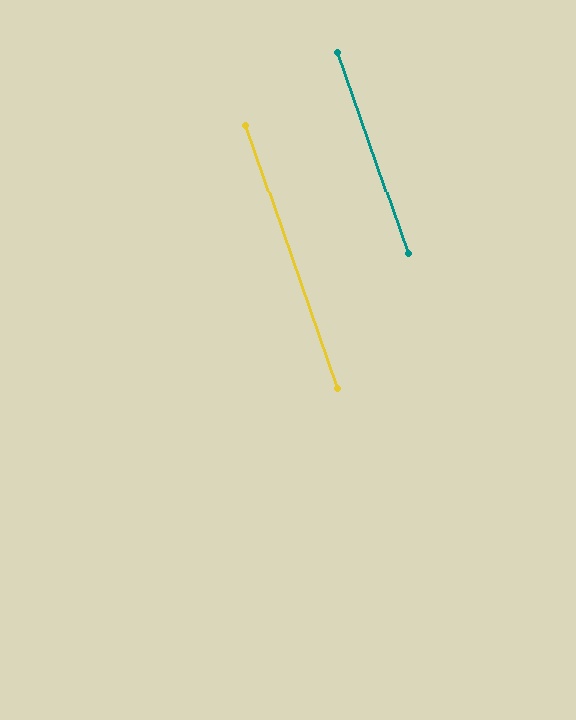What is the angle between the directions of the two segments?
Approximately 0 degrees.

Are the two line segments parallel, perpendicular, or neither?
Parallel — their directions differ by only 0.2°.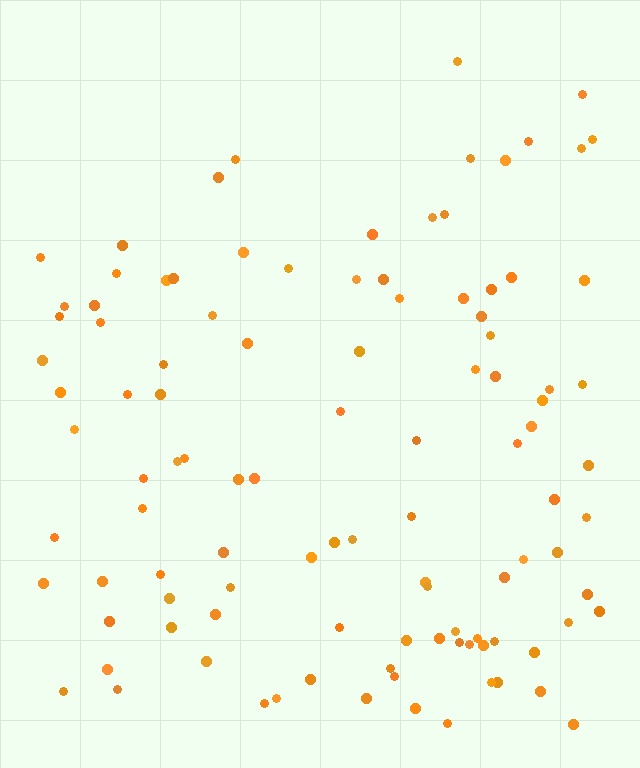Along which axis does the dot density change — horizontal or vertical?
Vertical.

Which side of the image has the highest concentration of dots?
The bottom.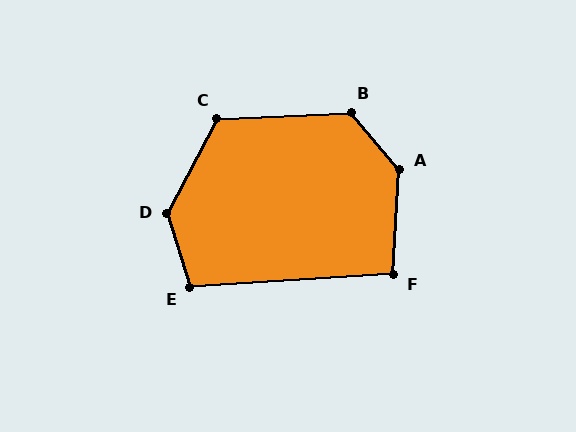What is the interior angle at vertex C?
Approximately 120 degrees (obtuse).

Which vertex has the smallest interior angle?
F, at approximately 97 degrees.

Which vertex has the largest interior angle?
A, at approximately 136 degrees.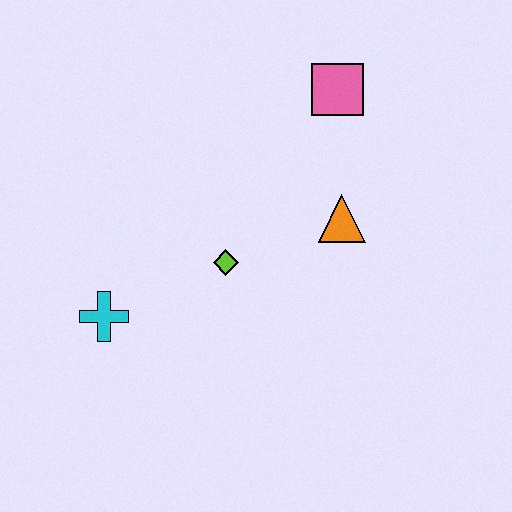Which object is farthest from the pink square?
The cyan cross is farthest from the pink square.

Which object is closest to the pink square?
The orange triangle is closest to the pink square.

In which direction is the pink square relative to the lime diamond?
The pink square is above the lime diamond.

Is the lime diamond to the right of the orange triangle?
No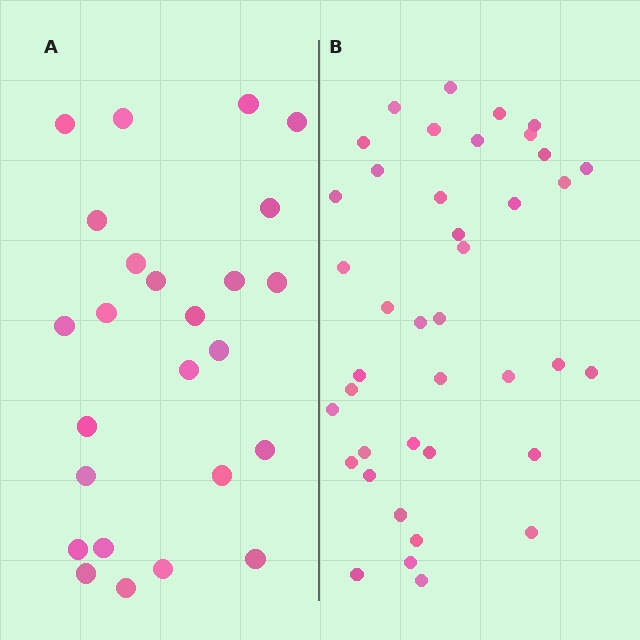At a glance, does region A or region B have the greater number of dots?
Region B (the right region) has more dots.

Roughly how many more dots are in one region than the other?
Region B has approximately 15 more dots than region A.